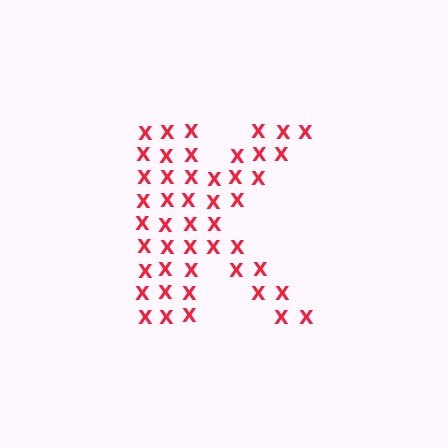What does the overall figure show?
The overall figure shows the letter K.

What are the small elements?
The small elements are letter X's.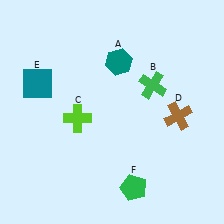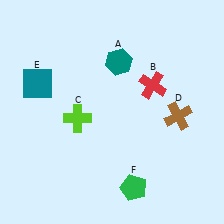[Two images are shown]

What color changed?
The cross (B) changed from green in Image 1 to red in Image 2.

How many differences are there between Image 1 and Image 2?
There is 1 difference between the two images.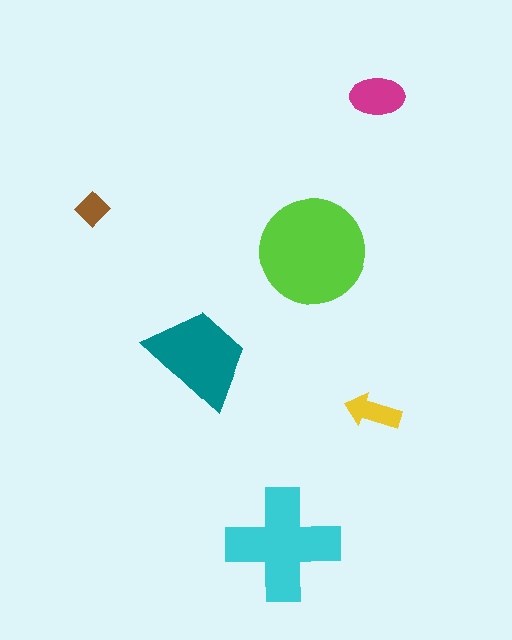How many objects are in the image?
There are 6 objects in the image.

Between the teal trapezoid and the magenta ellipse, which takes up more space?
The teal trapezoid.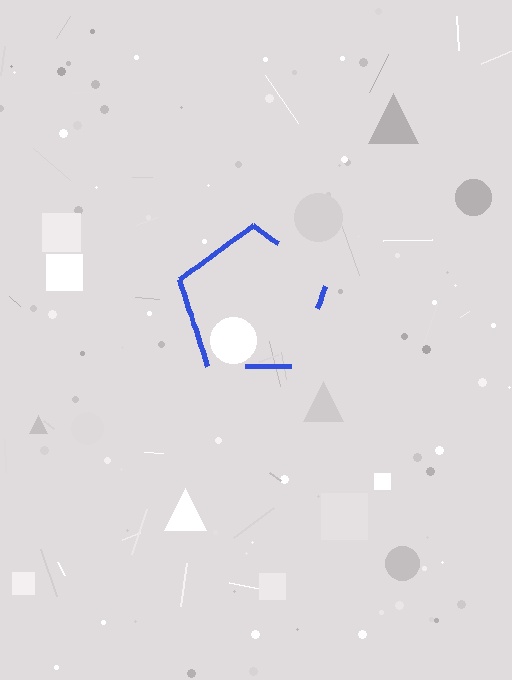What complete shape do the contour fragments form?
The contour fragments form a pentagon.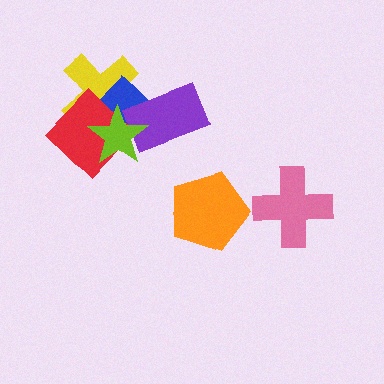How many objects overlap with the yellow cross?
3 objects overlap with the yellow cross.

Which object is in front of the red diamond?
The lime star is in front of the red diamond.